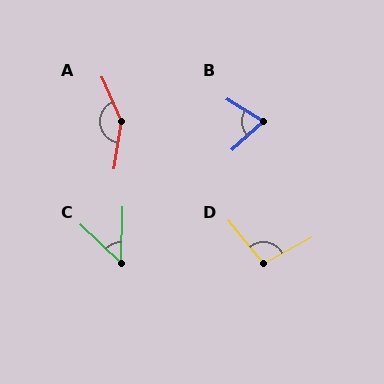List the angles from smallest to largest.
C (49°), B (73°), D (101°), A (147°).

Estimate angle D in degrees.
Approximately 101 degrees.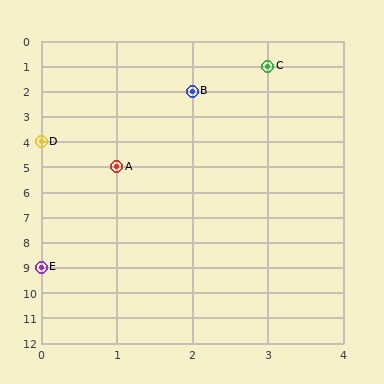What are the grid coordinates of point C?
Point C is at grid coordinates (3, 1).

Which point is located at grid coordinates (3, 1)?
Point C is at (3, 1).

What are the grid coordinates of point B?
Point B is at grid coordinates (2, 2).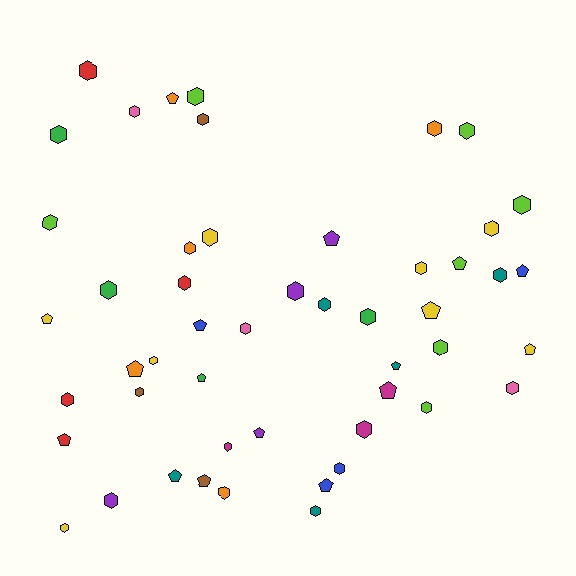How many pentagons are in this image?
There are 17 pentagons.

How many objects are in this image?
There are 50 objects.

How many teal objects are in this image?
There are 5 teal objects.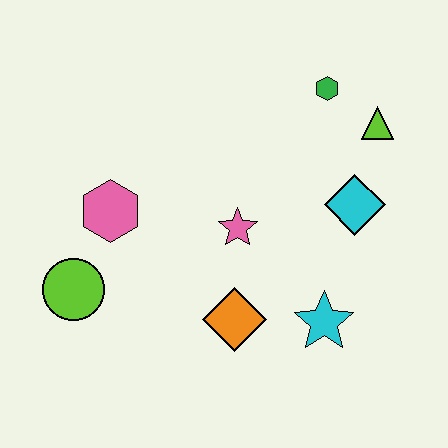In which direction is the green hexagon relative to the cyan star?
The green hexagon is above the cyan star.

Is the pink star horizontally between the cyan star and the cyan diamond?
No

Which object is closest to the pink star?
The orange diamond is closest to the pink star.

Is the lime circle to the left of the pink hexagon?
Yes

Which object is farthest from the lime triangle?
The lime circle is farthest from the lime triangle.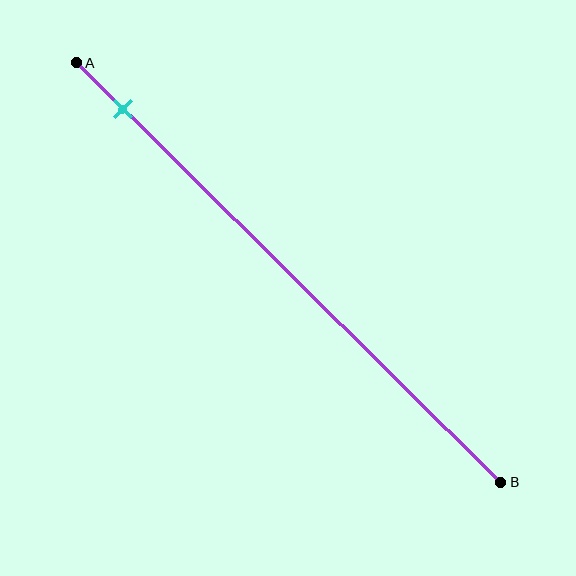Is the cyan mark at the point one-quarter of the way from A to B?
No, the mark is at about 10% from A, not at the 25% one-quarter point.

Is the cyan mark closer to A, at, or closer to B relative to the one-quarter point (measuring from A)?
The cyan mark is closer to point A than the one-quarter point of segment AB.